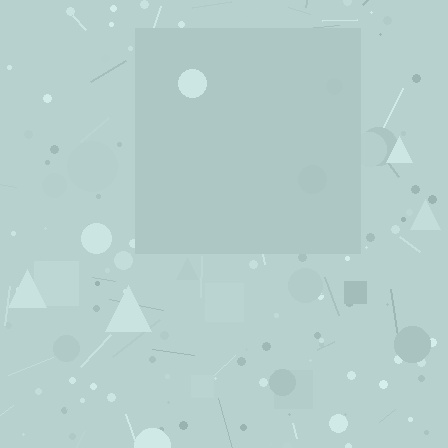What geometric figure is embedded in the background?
A square is embedded in the background.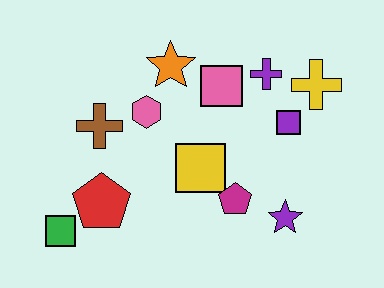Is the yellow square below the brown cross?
Yes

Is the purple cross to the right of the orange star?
Yes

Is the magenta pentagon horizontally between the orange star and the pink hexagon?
No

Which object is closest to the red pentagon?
The green square is closest to the red pentagon.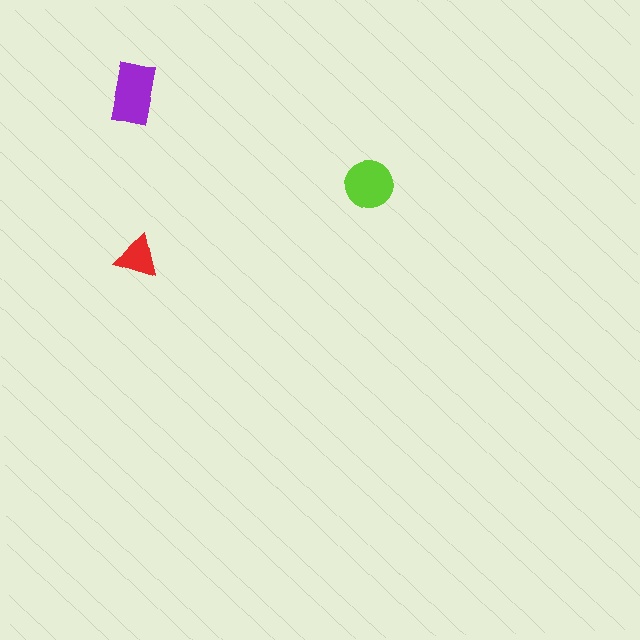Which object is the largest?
The purple rectangle.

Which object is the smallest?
The red triangle.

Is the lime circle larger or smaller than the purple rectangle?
Smaller.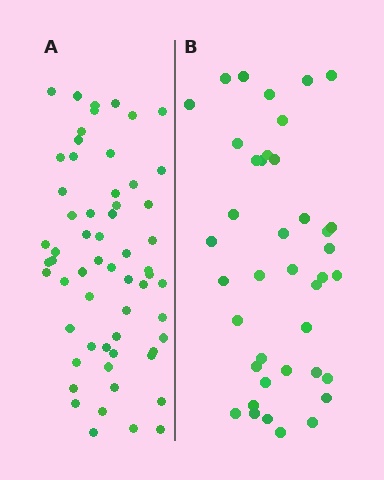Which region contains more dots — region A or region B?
Region A (the left region) has more dots.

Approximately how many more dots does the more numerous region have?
Region A has approximately 20 more dots than region B.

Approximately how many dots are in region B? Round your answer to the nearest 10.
About 40 dots.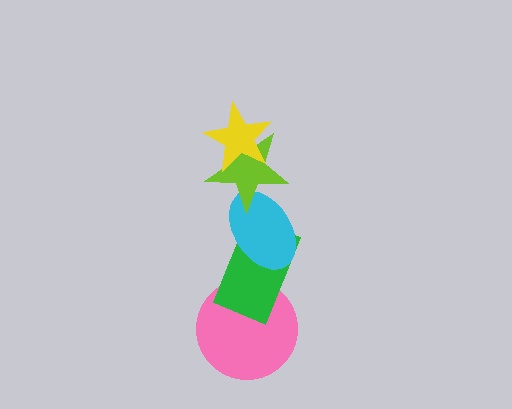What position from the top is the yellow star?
The yellow star is 1st from the top.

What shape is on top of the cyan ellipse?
The lime star is on top of the cyan ellipse.